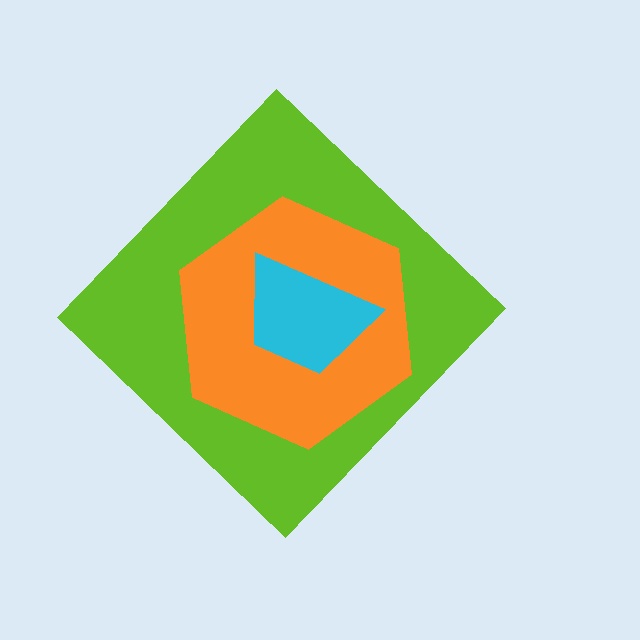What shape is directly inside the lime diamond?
The orange hexagon.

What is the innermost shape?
The cyan trapezoid.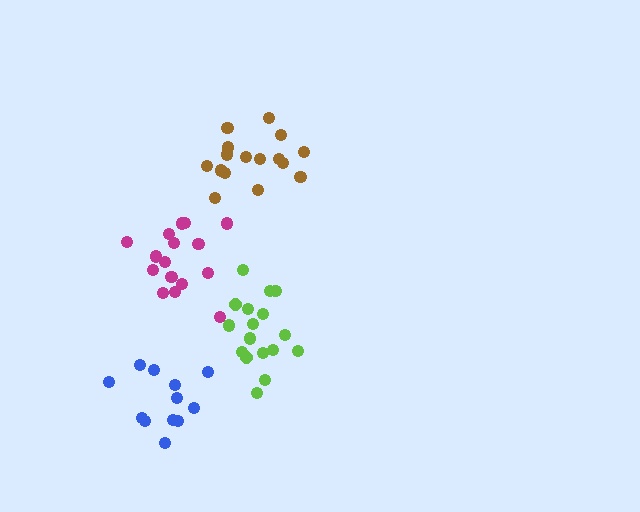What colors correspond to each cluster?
The clusters are colored: magenta, brown, blue, lime.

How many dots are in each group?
Group 1: 16 dots, Group 2: 16 dots, Group 3: 12 dots, Group 4: 17 dots (61 total).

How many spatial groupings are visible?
There are 4 spatial groupings.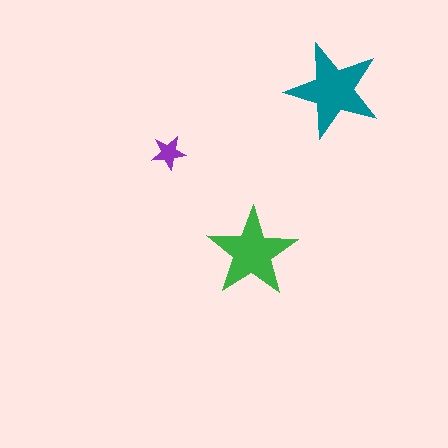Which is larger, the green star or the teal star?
The teal one.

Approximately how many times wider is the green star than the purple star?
About 2.5 times wider.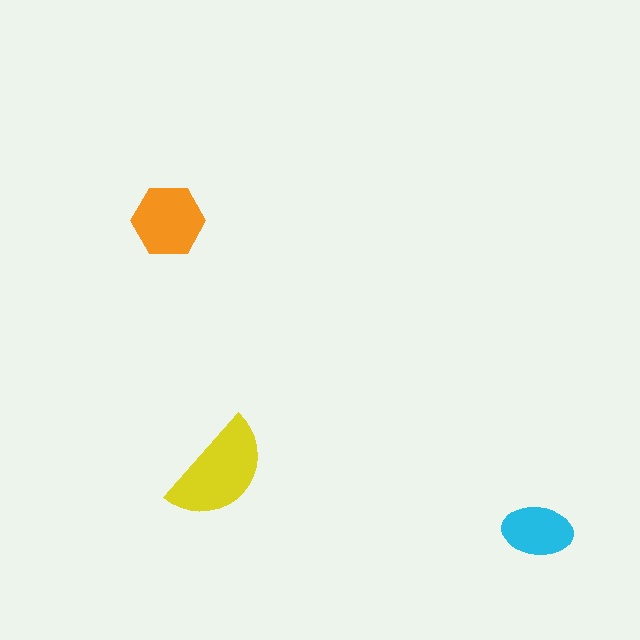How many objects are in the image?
There are 3 objects in the image.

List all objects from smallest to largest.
The cyan ellipse, the orange hexagon, the yellow semicircle.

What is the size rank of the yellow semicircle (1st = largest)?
1st.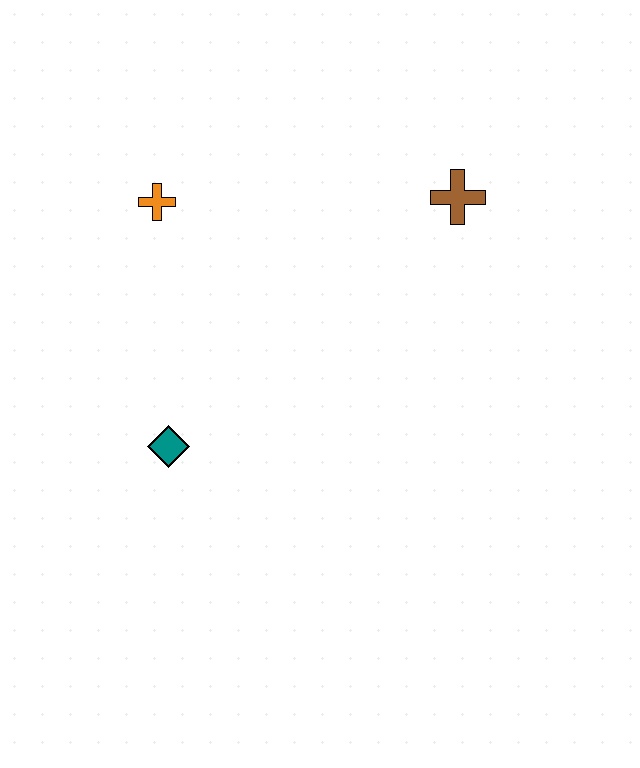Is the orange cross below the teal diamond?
No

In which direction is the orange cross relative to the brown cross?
The orange cross is to the left of the brown cross.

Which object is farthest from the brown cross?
The teal diamond is farthest from the brown cross.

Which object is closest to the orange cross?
The teal diamond is closest to the orange cross.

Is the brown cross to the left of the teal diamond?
No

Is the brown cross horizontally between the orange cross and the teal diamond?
No